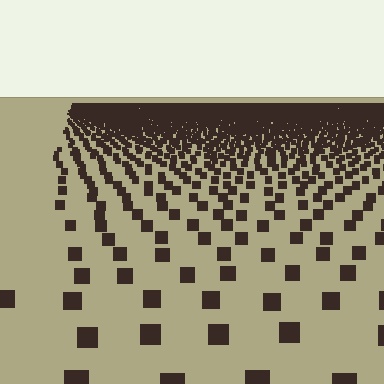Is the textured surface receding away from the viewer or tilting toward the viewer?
The surface is receding away from the viewer. Texture elements get smaller and denser toward the top.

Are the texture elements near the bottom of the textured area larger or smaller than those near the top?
Larger. Near the bottom, elements are closer to the viewer and appear at a bigger on-screen size.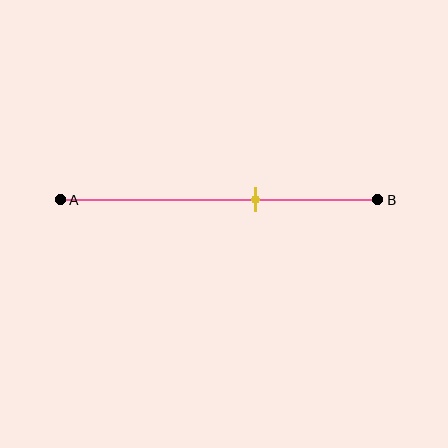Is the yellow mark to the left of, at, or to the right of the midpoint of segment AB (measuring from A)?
The yellow mark is to the right of the midpoint of segment AB.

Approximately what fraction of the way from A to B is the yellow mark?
The yellow mark is approximately 60% of the way from A to B.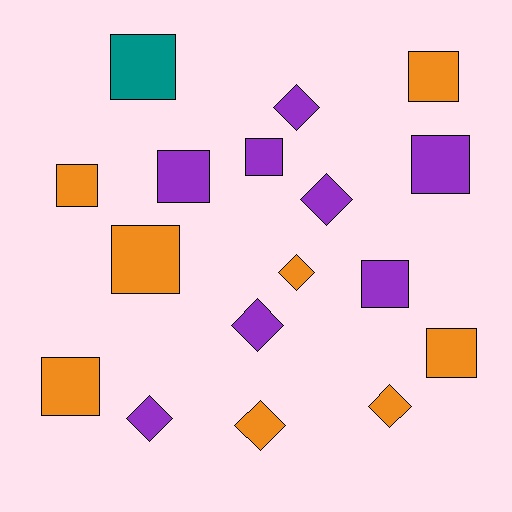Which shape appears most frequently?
Square, with 10 objects.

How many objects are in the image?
There are 17 objects.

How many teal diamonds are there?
There are no teal diamonds.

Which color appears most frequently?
Orange, with 8 objects.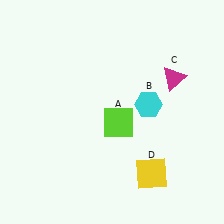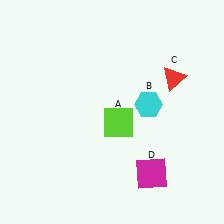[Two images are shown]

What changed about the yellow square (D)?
In Image 1, D is yellow. In Image 2, it changed to magenta.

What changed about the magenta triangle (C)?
In Image 1, C is magenta. In Image 2, it changed to red.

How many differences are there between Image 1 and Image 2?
There are 2 differences between the two images.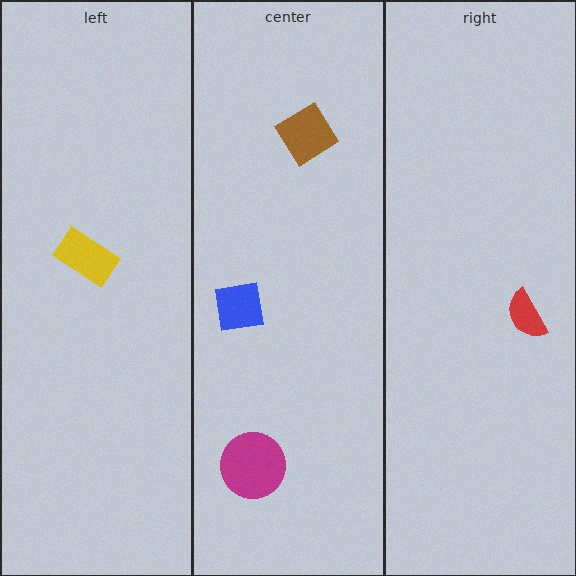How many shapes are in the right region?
1.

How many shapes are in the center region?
3.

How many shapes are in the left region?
1.